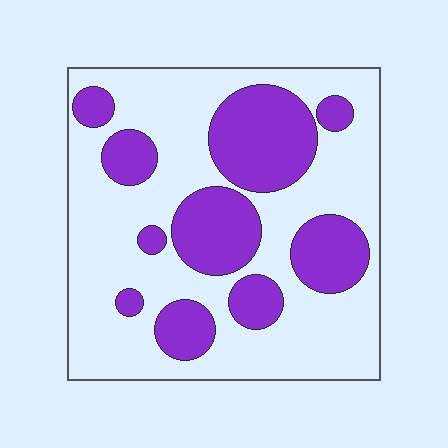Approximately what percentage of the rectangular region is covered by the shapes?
Approximately 35%.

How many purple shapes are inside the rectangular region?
10.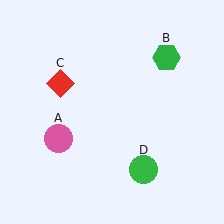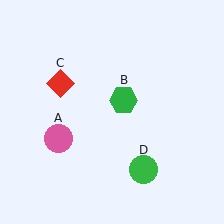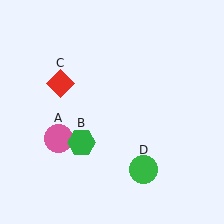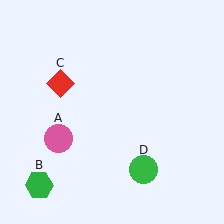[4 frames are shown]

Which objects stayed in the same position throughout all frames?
Pink circle (object A) and red diamond (object C) and green circle (object D) remained stationary.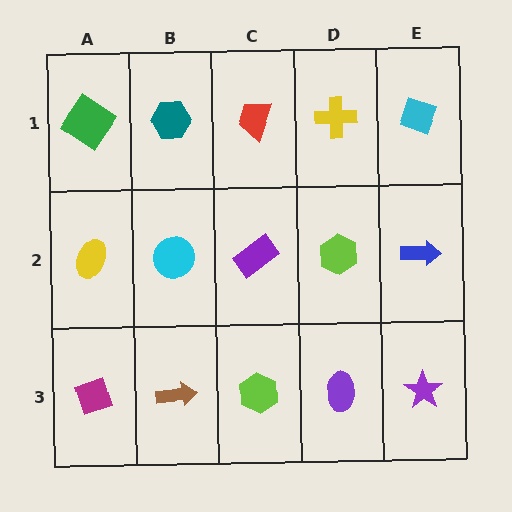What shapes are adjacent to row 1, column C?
A purple rectangle (row 2, column C), a teal hexagon (row 1, column B), a yellow cross (row 1, column D).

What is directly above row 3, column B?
A cyan circle.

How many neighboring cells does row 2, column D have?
4.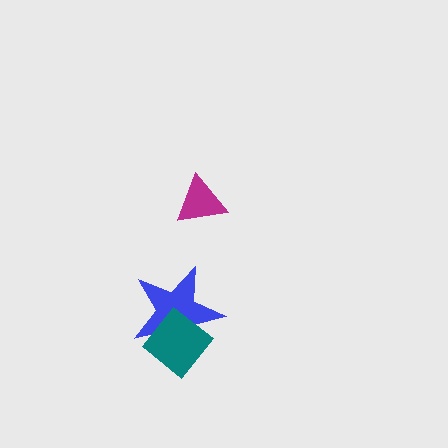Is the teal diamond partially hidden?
No, no other shape covers it.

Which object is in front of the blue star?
The teal diamond is in front of the blue star.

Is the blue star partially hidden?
Yes, it is partially covered by another shape.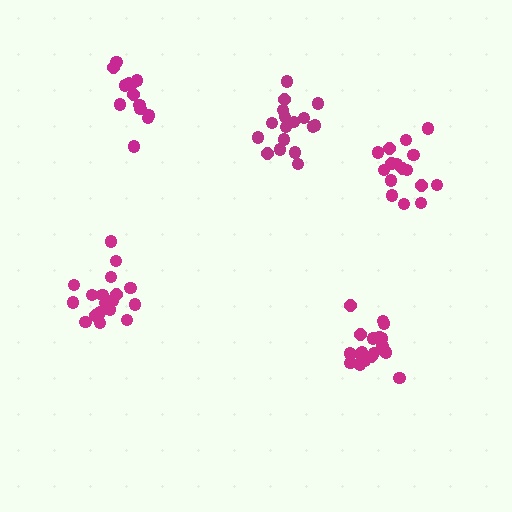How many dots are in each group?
Group 1: 18 dots, Group 2: 16 dots, Group 3: 17 dots, Group 4: 19 dots, Group 5: 13 dots (83 total).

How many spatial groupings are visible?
There are 5 spatial groupings.